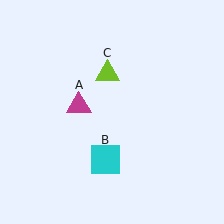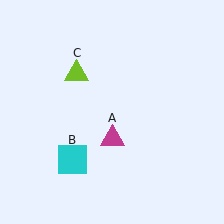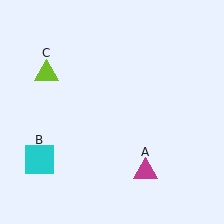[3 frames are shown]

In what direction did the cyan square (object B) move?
The cyan square (object B) moved left.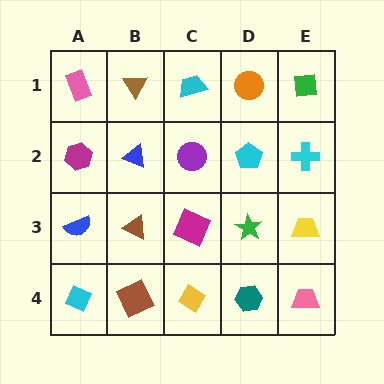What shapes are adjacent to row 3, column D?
A cyan pentagon (row 2, column D), a teal hexagon (row 4, column D), a magenta square (row 3, column C), a yellow trapezoid (row 3, column E).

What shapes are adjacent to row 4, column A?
A blue semicircle (row 3, column A), a brown square (row 4, column B).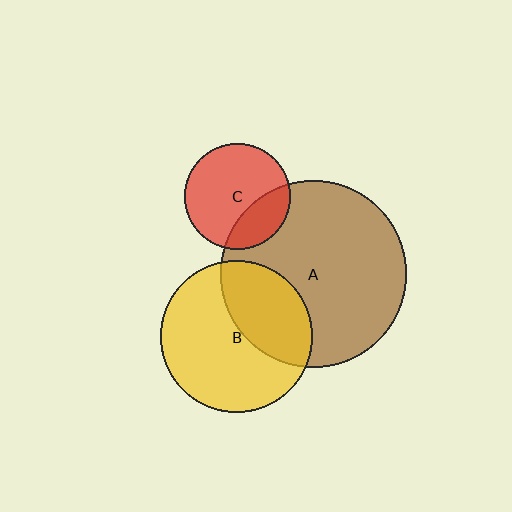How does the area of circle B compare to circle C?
Approximately 2.1 times.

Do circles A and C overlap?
Yes.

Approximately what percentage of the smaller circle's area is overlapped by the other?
Approximately 25%.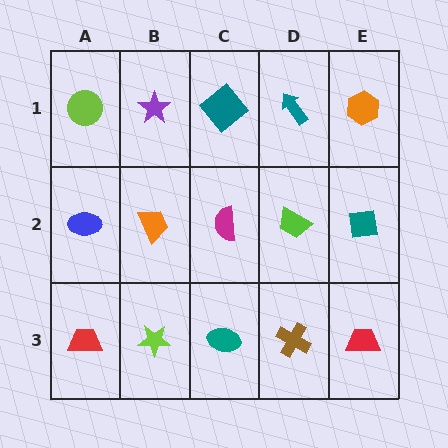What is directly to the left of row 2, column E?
A lime trapezoid.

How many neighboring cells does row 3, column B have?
3.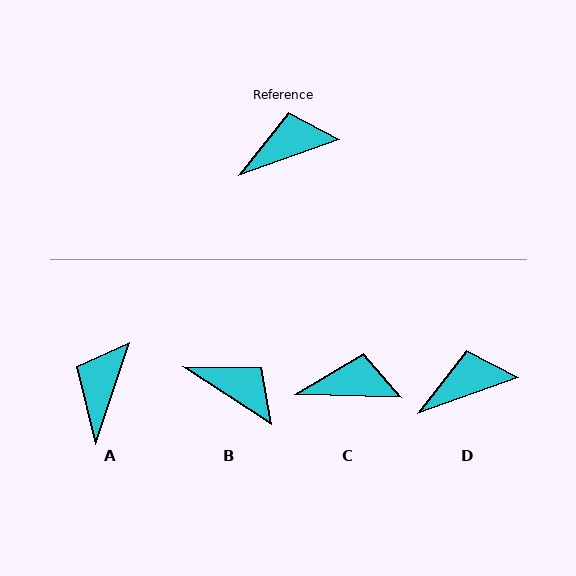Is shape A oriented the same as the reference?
No, it is off by about 53 degrees.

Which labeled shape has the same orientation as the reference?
D.